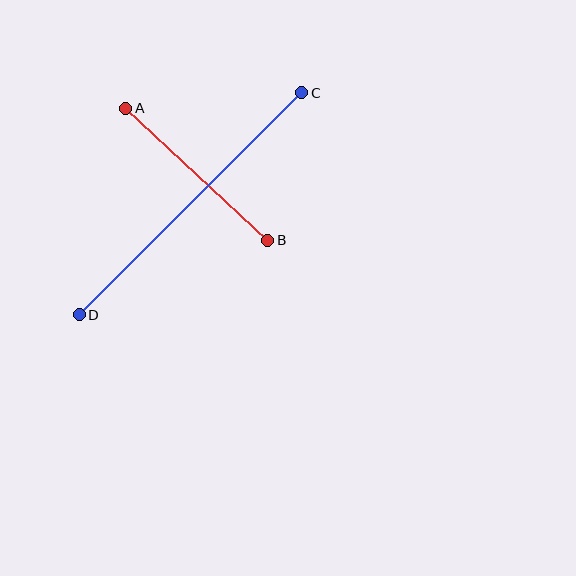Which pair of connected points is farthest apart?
Points C and D are farthest apart.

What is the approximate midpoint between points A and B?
The midpoint is at approximately (197, 174) pixels.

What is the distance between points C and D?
The distance is approximately 315 pixels.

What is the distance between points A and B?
The distance is approximately 193 pixels.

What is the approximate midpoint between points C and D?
The midpoint is at approximately (191, 204) pixels.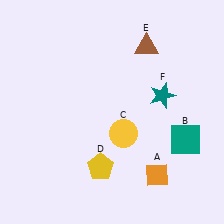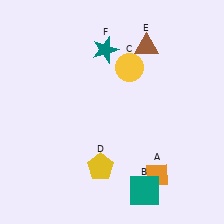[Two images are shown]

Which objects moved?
The objects that moved are: the teal square (B), the yellow circle (C), the teal star (F).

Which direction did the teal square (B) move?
The teal square (B) moved down.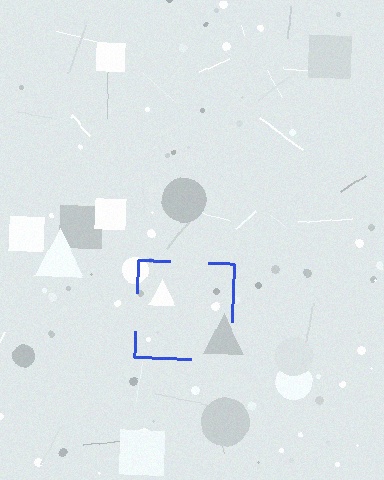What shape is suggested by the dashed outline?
The dashed outline suggests a square.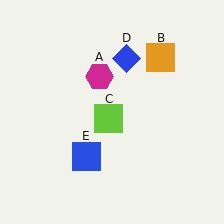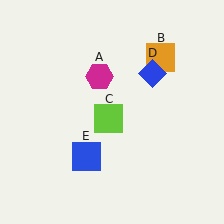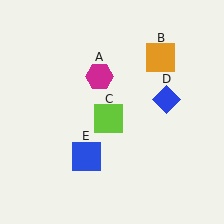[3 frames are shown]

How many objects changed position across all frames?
1 object changed position: blue diamond (object D).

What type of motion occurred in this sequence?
The blue diamond (object D) rotated clockwise around the center of the scene.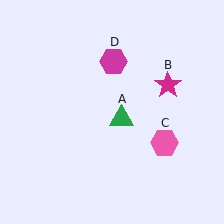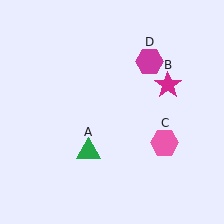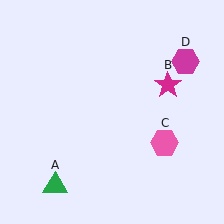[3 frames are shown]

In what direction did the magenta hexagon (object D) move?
The magenta hexagon (object D) moved right.